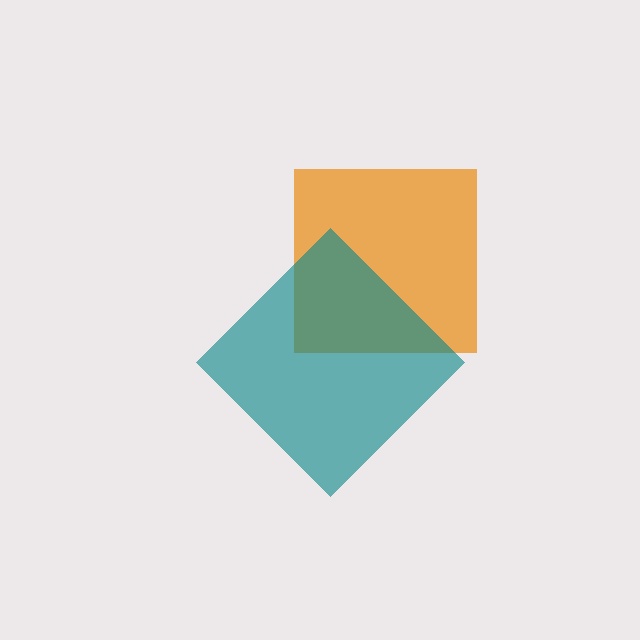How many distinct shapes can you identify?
There are 2 distinct shapes: an orange square, a teal diamond.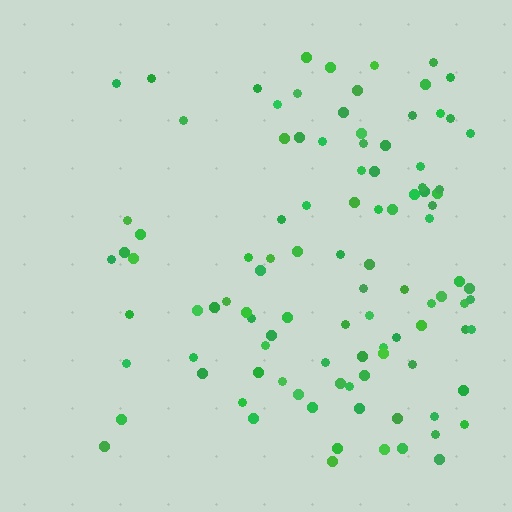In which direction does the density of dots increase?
From left to right, with the right side densest.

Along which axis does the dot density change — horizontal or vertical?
Horizontal.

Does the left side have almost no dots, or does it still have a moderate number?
Still a moderate number, just noticeably fewer than the right.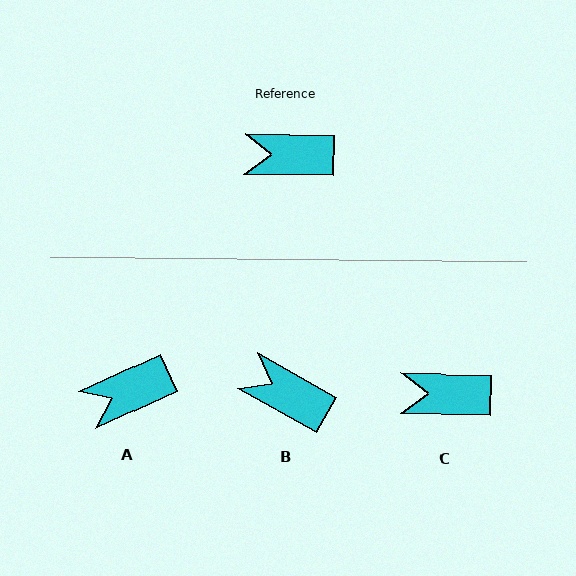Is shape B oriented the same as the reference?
No, it is off by about 28 degrees.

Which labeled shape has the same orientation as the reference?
C.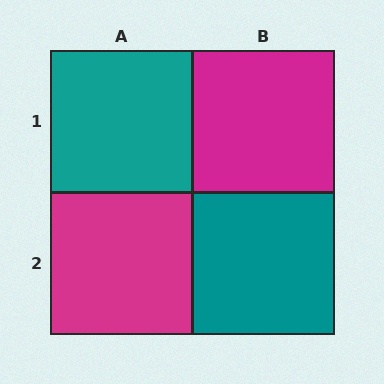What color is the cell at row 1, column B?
Magenta.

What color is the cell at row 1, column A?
Teal.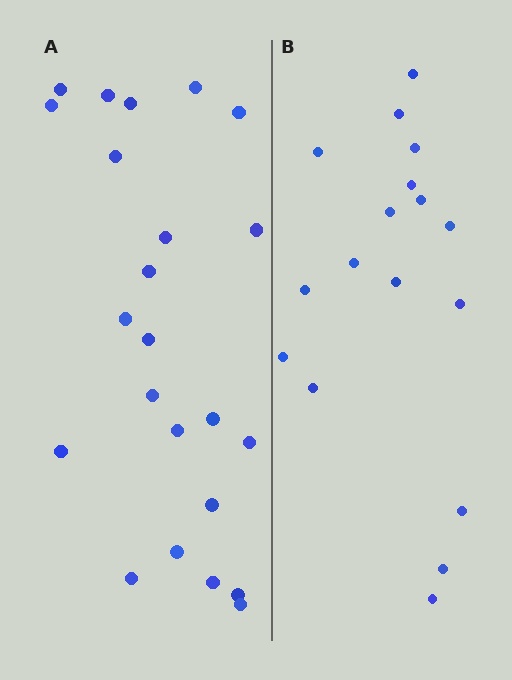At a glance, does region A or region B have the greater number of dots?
Region A (the left region) has more dots.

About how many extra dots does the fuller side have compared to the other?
Region A has about 6 more dots than region B.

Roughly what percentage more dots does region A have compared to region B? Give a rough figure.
About 35% more.